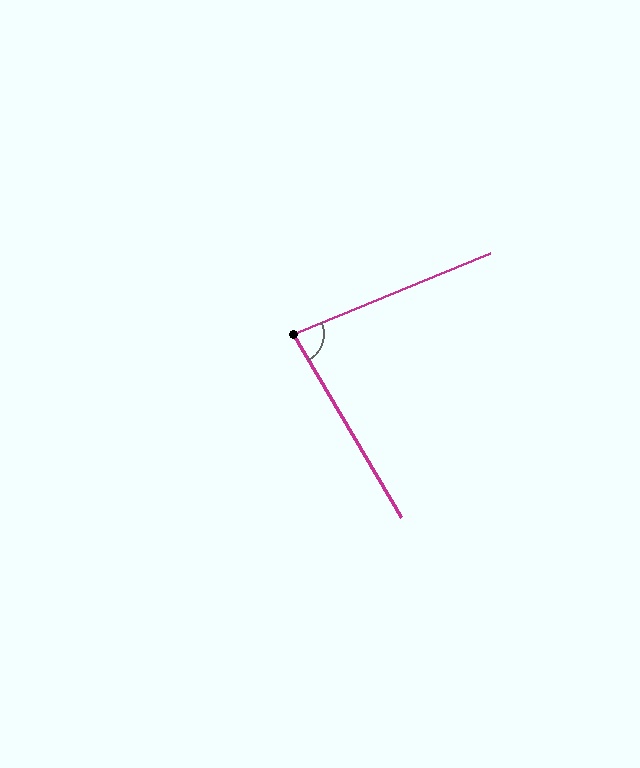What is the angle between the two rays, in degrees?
Approximately 82 degrees.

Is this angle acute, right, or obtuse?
It is acute.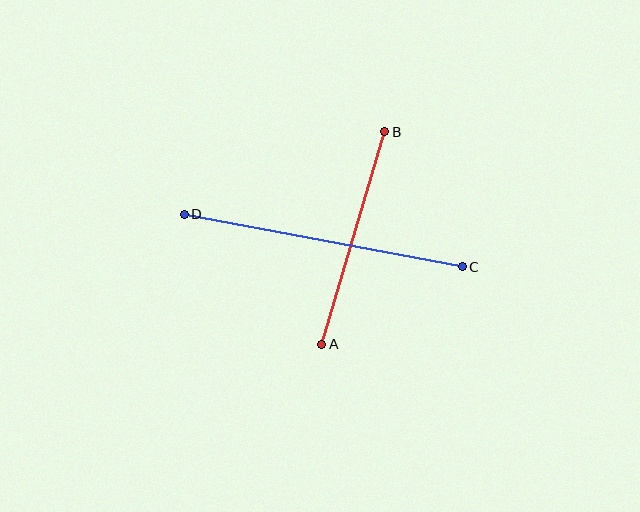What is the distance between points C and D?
The distance is approximately 283 pixels.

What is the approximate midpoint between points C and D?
The midpoint is at approximately (323, 241) pixels.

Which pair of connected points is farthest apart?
Points C and D are farthest apart.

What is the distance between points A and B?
The distance is approximately 222 pixels.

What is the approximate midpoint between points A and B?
The midpoint is at approximately (353, 238) pixels.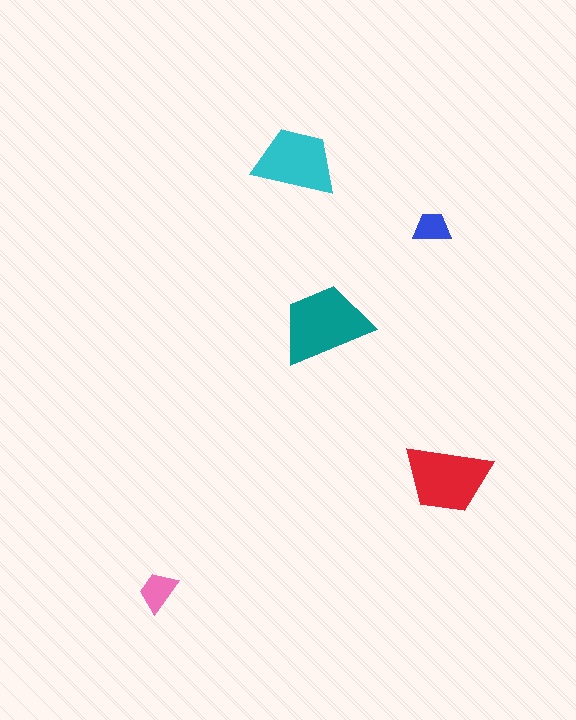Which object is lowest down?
The pink trapezoid is bottommost.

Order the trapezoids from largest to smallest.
the teal one, the red one, the cyan one, the pink one, the blue one.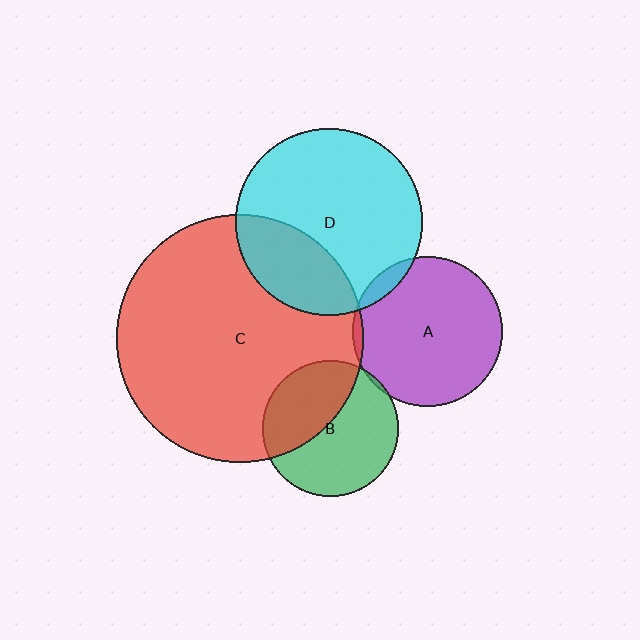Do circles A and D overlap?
Yes.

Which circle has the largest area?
Circle C (red).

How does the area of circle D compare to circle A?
Approximately 1.6 times.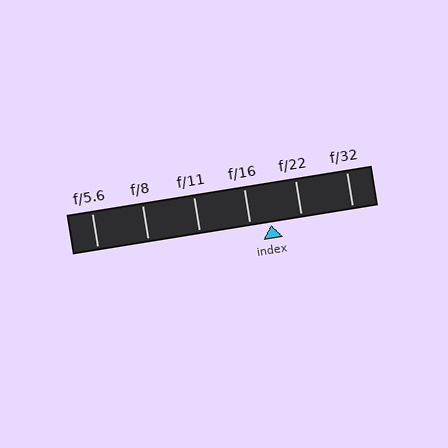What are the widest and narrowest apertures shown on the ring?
The widest aperture shown is f/5.6 and the narrowest is f/32.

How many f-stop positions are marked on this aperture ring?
There are 6 f-stop positions marked.